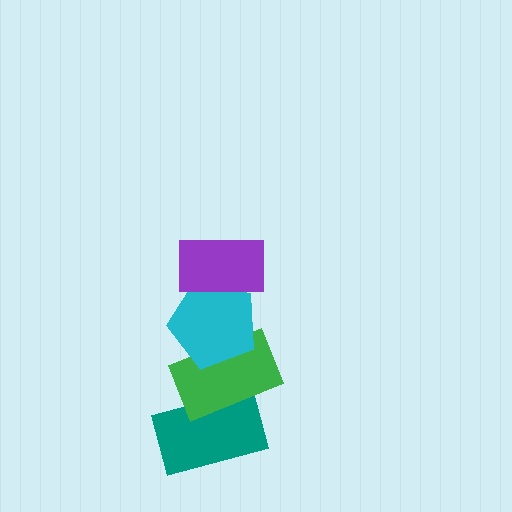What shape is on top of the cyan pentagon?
The purple rectangle is on top of the cyan pentagon.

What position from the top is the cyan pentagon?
The cyan pentagon is 2nd from the top.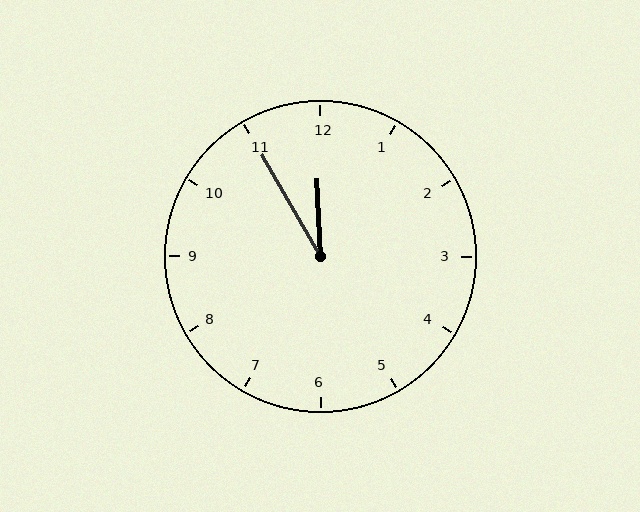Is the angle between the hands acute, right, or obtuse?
It is acute.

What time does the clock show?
11:55.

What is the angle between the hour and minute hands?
Approximately 28 degrees.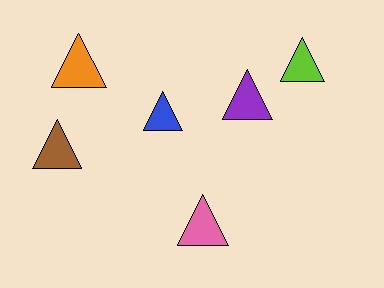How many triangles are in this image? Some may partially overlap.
There are 6 triangles.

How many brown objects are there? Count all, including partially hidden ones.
There is 1 brown object.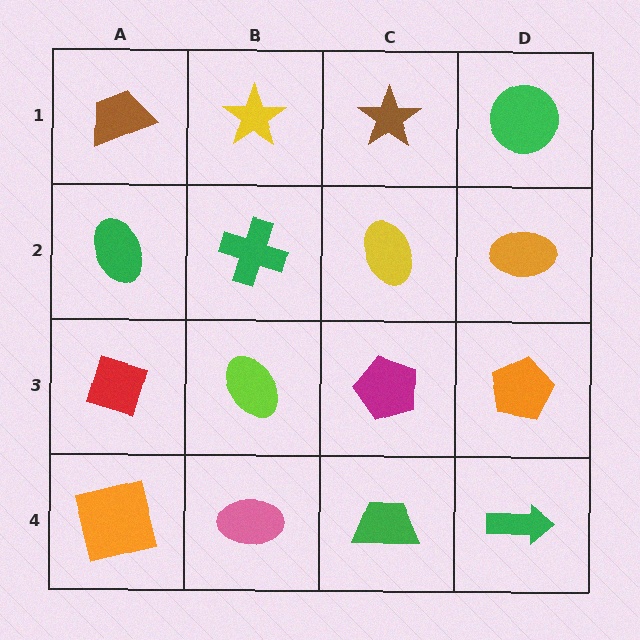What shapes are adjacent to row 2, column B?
A yellow star (row 1, column B), a lime ellipse (row 3, column B), a green ellipse (row 2, column A), a yellow ellipse (row 2, column C).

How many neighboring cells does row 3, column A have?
3.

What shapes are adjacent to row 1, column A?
A green ellipse (row 2, column A), a yellow star (row 1, column B).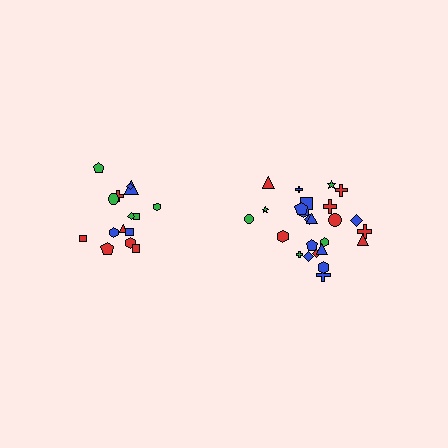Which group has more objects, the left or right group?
The right group.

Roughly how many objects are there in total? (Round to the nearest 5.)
Roughly 40 objects in total.